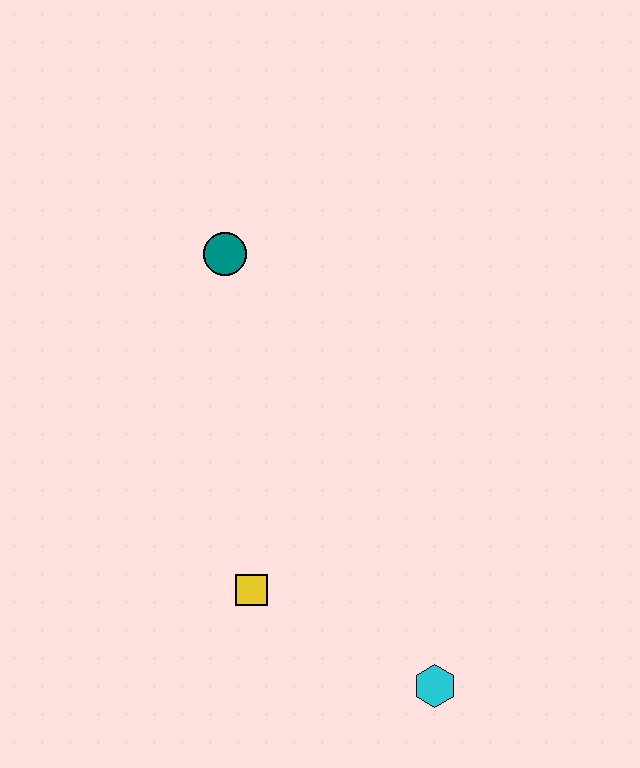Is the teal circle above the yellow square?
Yes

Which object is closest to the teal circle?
The yellow square is closest to the teal circle.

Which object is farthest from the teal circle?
The cyan hexagon is farthest from the teal circle.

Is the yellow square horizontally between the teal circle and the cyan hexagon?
Yes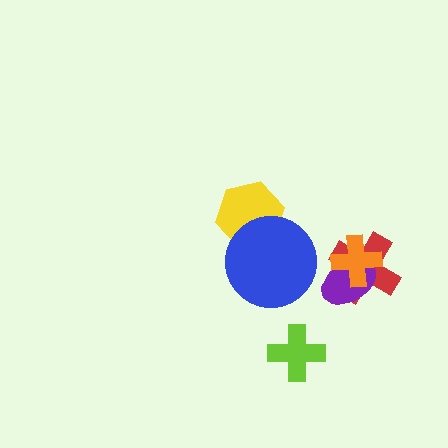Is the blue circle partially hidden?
No, no other shape covers it.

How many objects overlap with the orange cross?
2 objects overlap with the orange cross.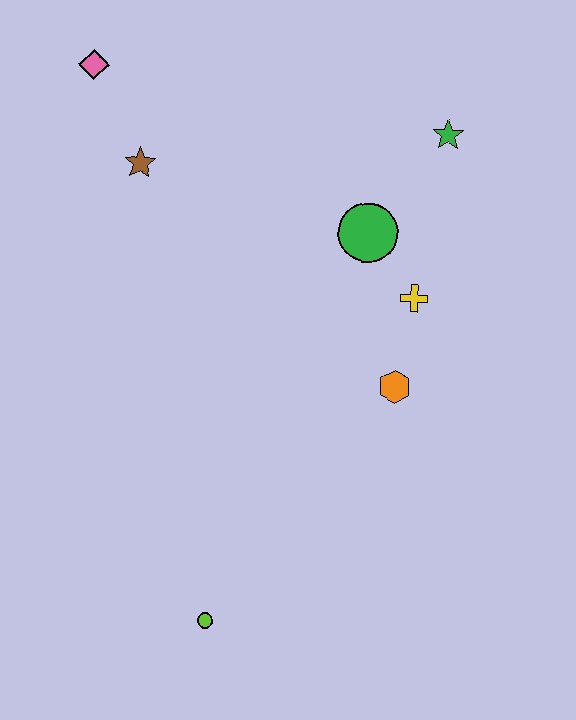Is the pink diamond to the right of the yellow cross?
No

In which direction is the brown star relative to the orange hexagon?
The brown star is to the left of the orange hexagon.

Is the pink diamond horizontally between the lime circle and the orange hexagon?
No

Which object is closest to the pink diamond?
The brown star is closest to the pink diamond.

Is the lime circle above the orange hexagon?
No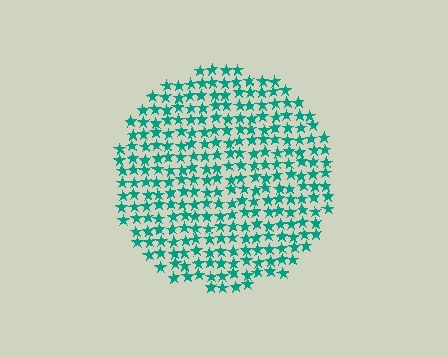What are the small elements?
The small elements are stars.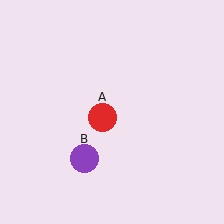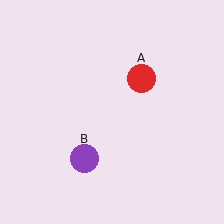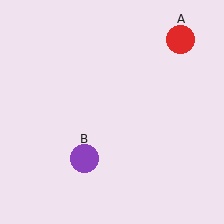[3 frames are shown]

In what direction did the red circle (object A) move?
The red circle (object A) moved up and to the right.